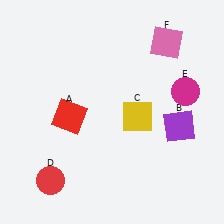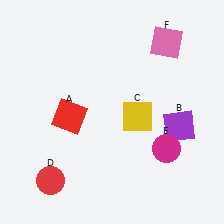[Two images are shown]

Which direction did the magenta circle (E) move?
The magenta circle (E) moved down.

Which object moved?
The magenta circle (E) moved down.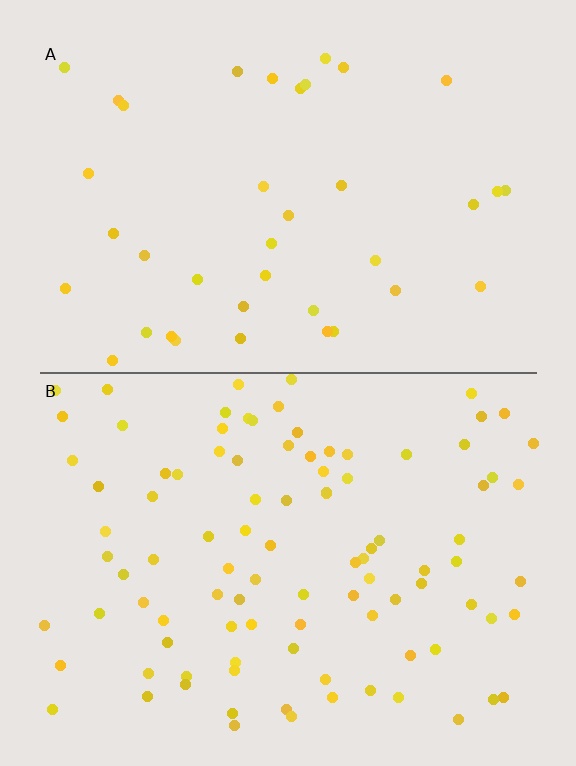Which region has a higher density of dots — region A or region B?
B (the bottom).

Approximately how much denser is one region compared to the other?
Approximately 2.6× — region B over region A.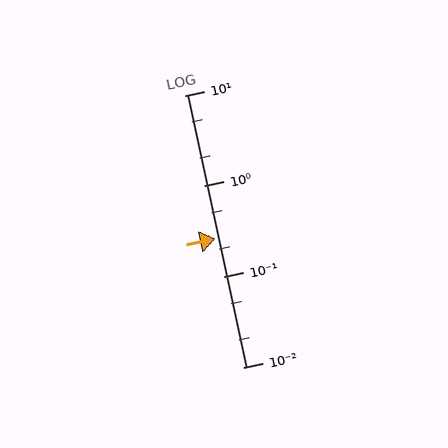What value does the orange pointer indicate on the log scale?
The pointer indicates approximately 0.26.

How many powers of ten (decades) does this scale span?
The scale spans 3 decades, from 0.01 to 10.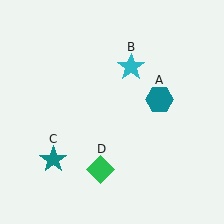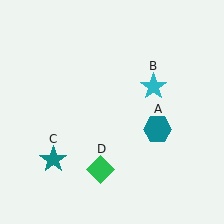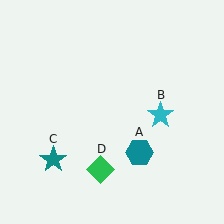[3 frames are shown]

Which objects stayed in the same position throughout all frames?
Teal star (object C) and green diamond (object D) remained stationary.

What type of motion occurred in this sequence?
The teal hexagon (object A), cyan star (object B) rotated clockwise around the center of the scene.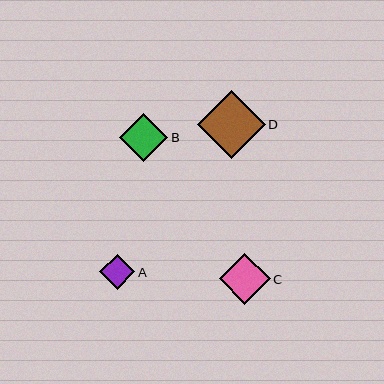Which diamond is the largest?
Diamond D is the largest with a size of approximately 68 pixels.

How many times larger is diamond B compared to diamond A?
Diamond B is approximately 1.4 times the size of diamond A.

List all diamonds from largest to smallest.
From largest to smallest: D, C, B, A.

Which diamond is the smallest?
Diamond A is the smallest with a size of approximately 35 pixels.